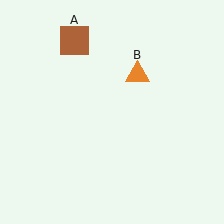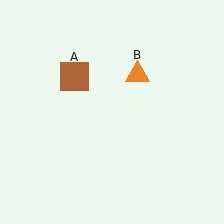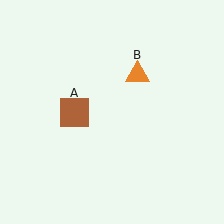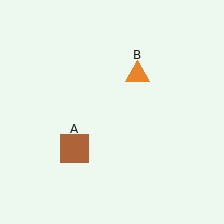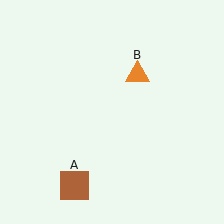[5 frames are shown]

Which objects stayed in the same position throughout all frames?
Orange triangle (object B) remained stationary.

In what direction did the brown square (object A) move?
The brown square (object A) moved down.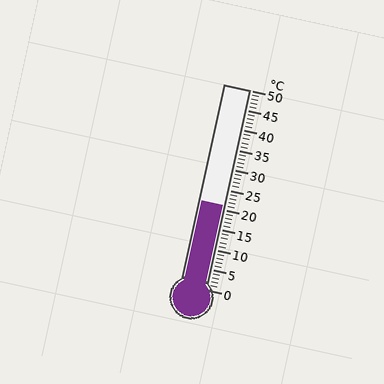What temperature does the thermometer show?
The thermometer shows approximately 21°C.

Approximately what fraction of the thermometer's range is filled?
The thermometer is filled to approximately 40% of its range.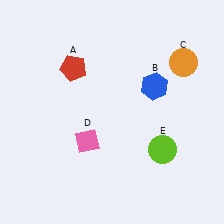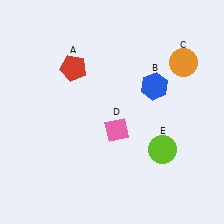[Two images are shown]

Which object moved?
The pink diamond (D) moved right.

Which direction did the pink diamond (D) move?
The pink diamond (D) moved right.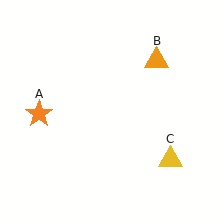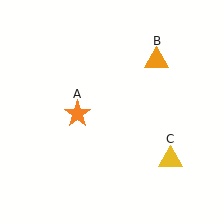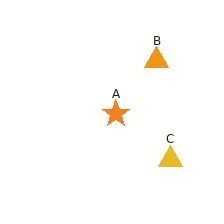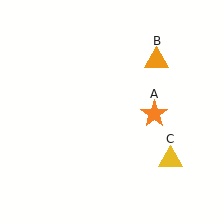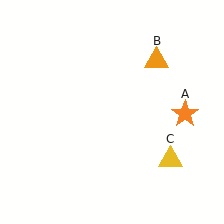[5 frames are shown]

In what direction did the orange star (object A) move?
The orange star (object A) moved right.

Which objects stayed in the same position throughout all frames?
Orange triangle (object B) and yellow triangle (object C) remained stationary.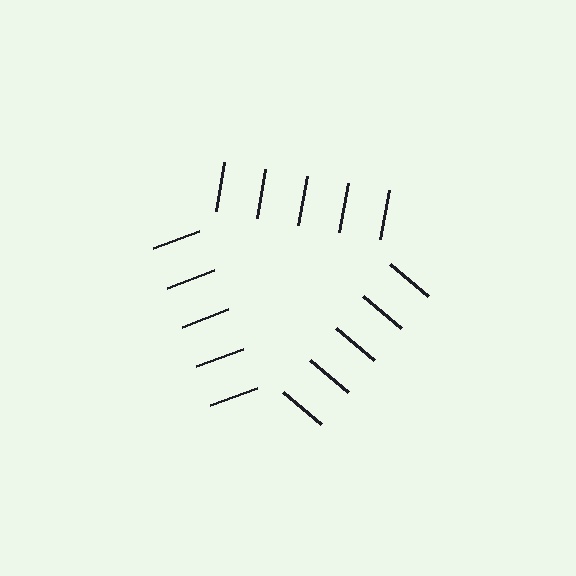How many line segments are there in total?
15 — 5 along each of the 3 edges.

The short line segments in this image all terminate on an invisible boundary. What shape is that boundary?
An illusory triangle — the line segments terminate on its edges but no continuous stroke is drawn.